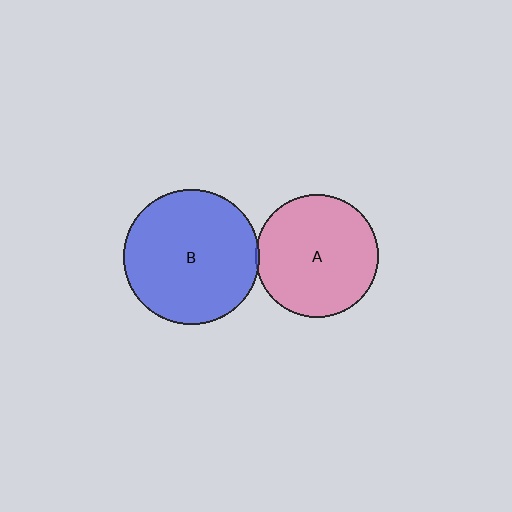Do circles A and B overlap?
Yes.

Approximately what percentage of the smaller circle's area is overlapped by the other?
Approximately 5%.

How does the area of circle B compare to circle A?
Approximately 1.2 times.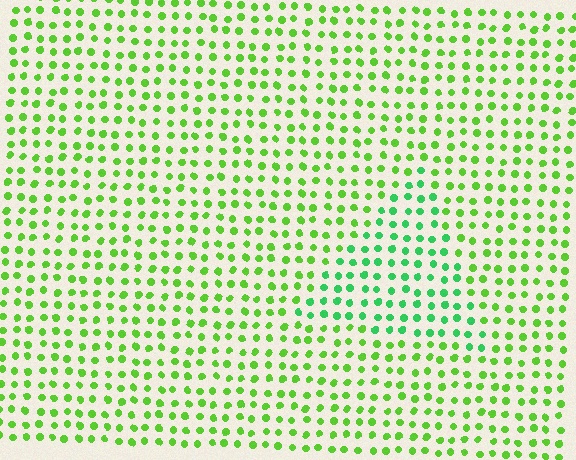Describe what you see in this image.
The image is filled with small lime elements in a uniform arrangement. A triangle-shaped region is visible where the elements are tinted to a slightly different hue, forming a subtle color boundary.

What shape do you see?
I see a triangle.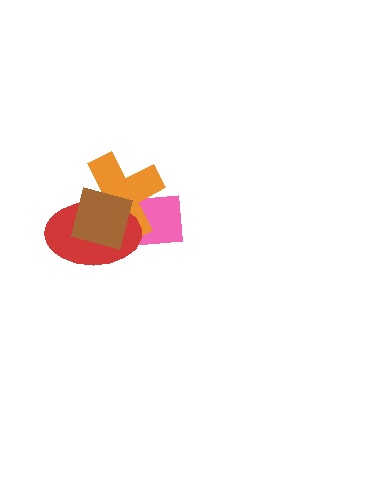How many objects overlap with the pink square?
3 objects overlap with the pink square.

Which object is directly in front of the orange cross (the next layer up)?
The red ellipse is directly in front of the orange cross.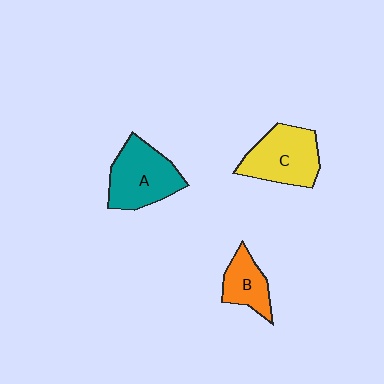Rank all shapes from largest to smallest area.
From largest to smallest: A (teal), C (yellow), B (orange).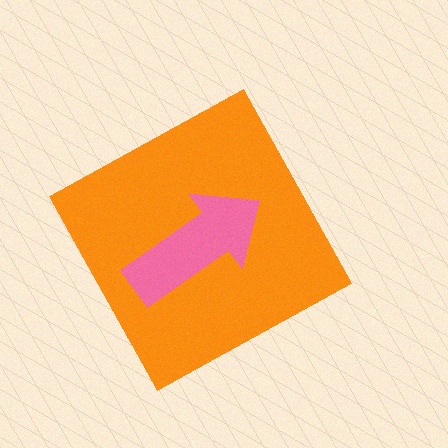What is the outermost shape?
The orange diamond.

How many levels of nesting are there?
2.